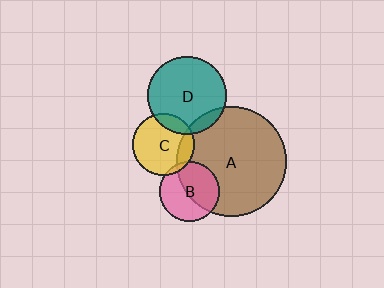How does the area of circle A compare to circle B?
Approximately 3.3 times.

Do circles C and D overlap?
Yes.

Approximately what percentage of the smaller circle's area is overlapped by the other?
Approximately 15%.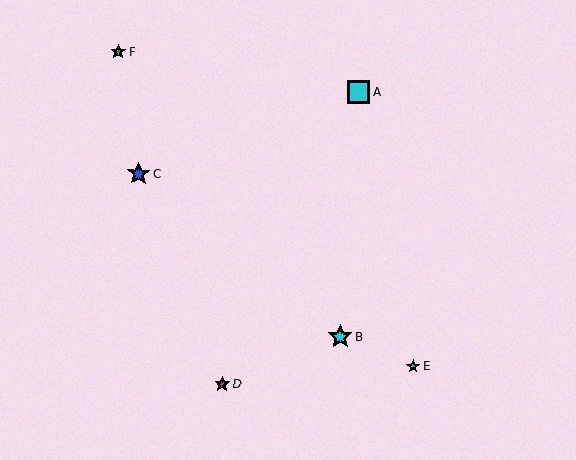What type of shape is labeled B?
Shape B is a cyan star.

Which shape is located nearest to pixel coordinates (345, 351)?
The cyan star (labeled B) at (340, 336) is nearest to that location.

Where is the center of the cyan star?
The center of the cyan star is at (413, 366).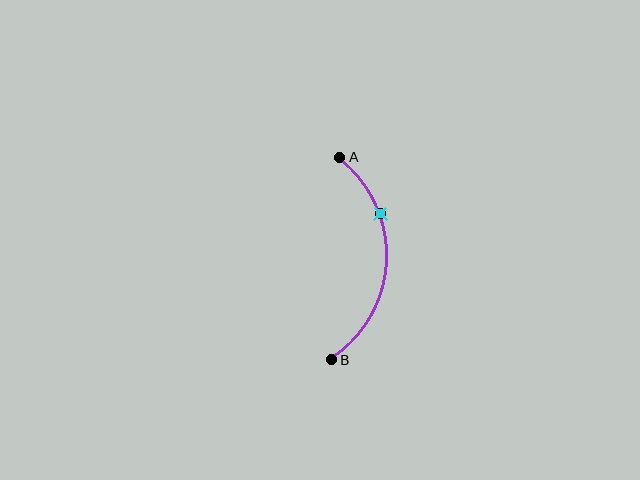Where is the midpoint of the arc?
The arc midpoint is the point on the curve farthest from the straight line joining A and B. It sits to the right of that line.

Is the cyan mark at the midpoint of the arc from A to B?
No. The cyan mark lies on the arc but is closer to endpoint A. The arc midpoint would be at the point on the curve equidistant along the arc from both A and B.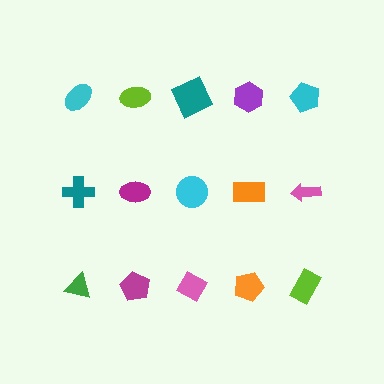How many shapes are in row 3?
5 shapes.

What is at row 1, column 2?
A lime ellipse.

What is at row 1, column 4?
A purple hexagon.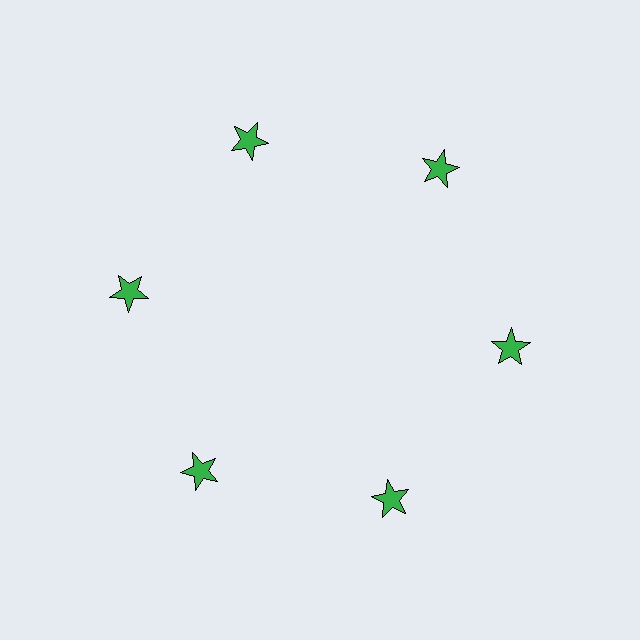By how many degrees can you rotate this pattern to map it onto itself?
The pattern maps onto itself every 60 degrees of rotation.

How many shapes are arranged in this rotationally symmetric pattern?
There are 6 shapes, arranged in 6 groups of 1.